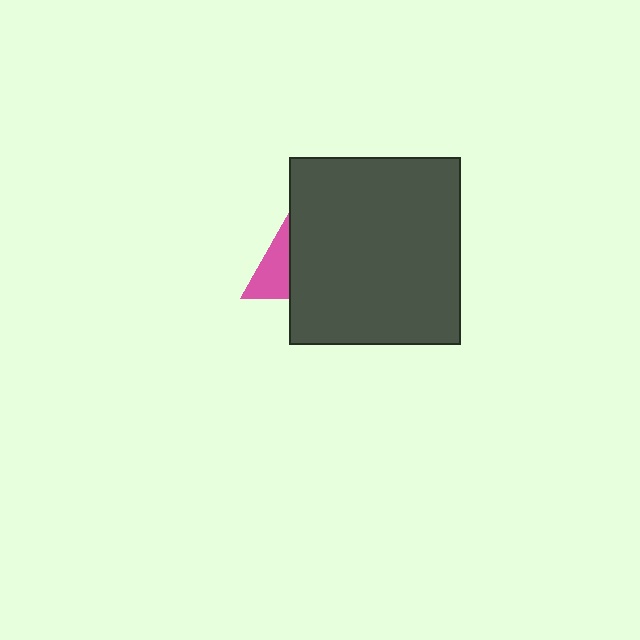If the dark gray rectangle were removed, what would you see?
You would see the complete pink triangle.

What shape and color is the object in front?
The object in front is a dark gray rectangle.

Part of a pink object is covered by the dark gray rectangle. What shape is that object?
It is a triangle.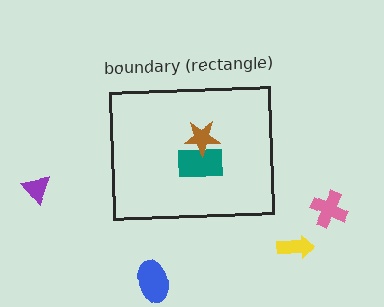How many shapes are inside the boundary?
2 inside, 4 outside.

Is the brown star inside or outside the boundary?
Inside.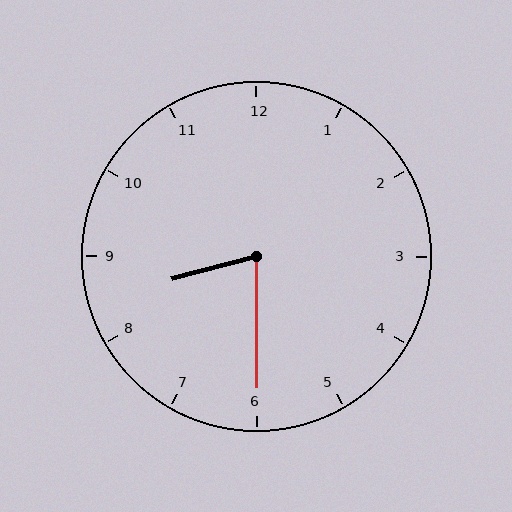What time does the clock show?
8:30.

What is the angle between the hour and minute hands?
Approximately 75 degrees.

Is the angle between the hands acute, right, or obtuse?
It is acute.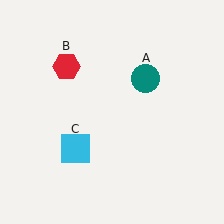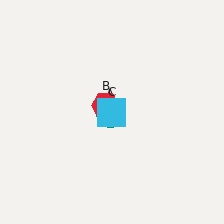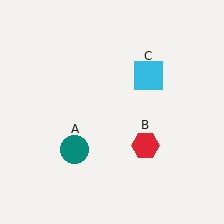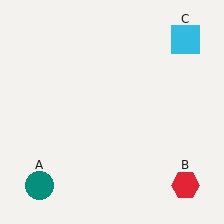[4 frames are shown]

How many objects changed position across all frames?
3 objects changed position: teal circle (object A), red hexagon (object B), cyan square (object C).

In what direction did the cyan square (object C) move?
The cyan square (object C) moved up and to the right.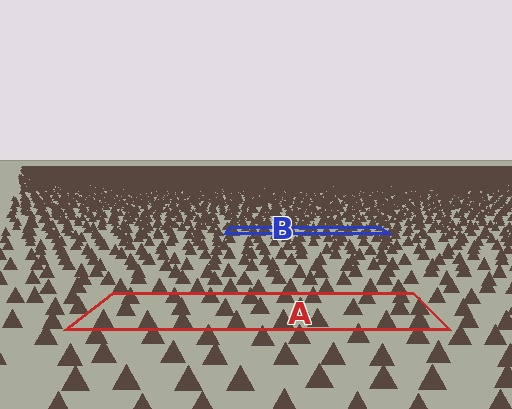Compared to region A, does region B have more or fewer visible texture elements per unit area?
Region B has more texture elements per unit area — they are packed more densely because it is farther away.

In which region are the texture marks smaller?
The texture marks are smaller in region B, because it is farther away.